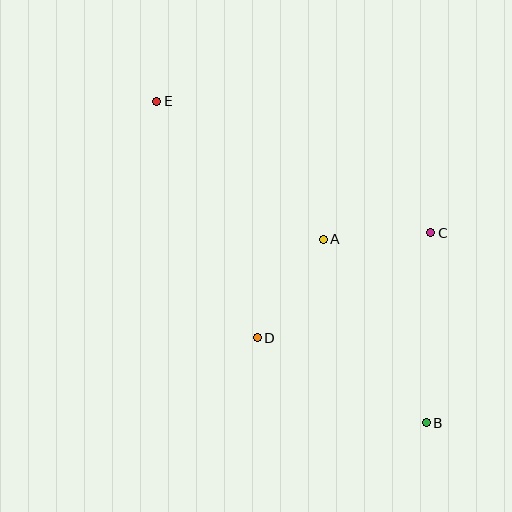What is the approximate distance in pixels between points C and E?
The distance between C and E is approximately 304 pixels.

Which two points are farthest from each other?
Points B and E are farthest from each other.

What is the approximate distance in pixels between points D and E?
The distance between D and E is approximately 257 pixels.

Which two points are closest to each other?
Points A and C are closest to each other.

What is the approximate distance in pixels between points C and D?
The distance between C and D is approximately 203 pixels.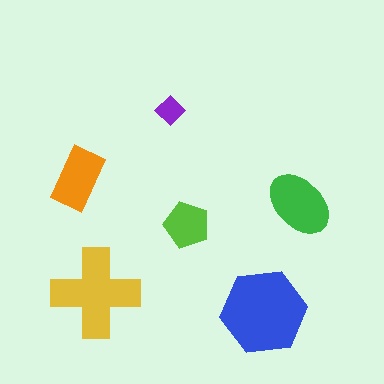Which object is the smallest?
The purple diamond.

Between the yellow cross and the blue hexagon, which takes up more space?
The blue hexagon.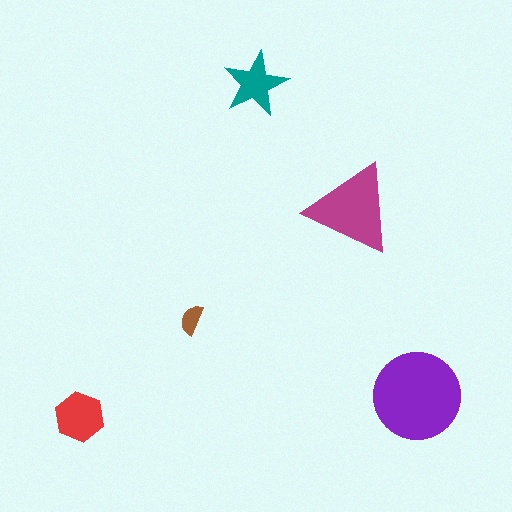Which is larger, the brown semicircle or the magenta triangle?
The magenta triangle.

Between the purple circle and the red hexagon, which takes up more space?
The purple circle.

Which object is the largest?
The purple circle.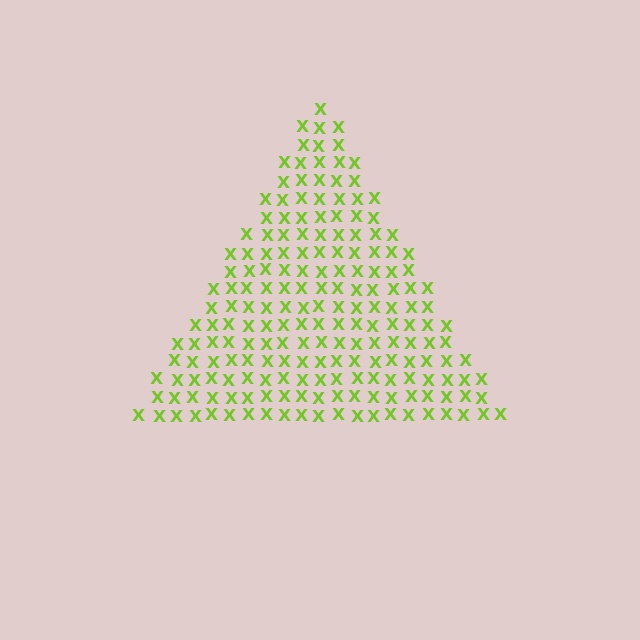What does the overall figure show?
The overall figure shows a triangle.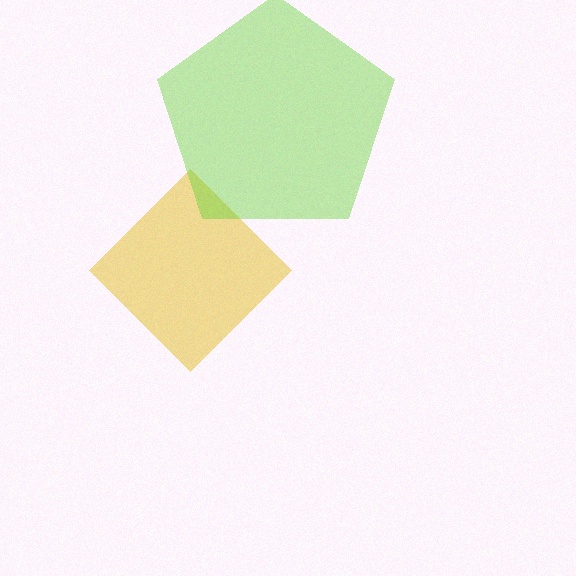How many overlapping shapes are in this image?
There are 2 overlapping shapes in the image.